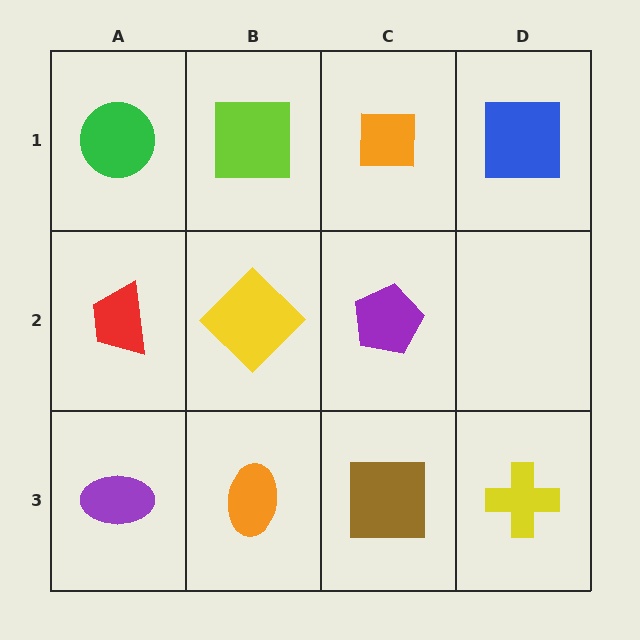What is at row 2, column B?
A yellow diamond.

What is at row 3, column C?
A brown square.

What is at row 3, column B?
An orange ellipse.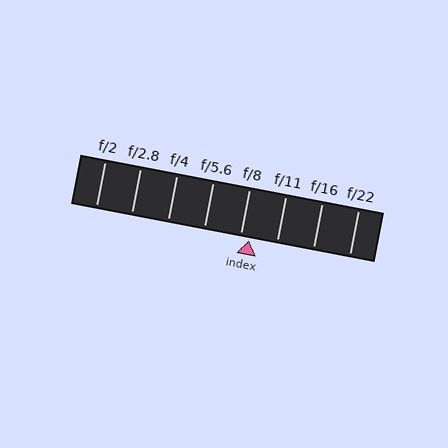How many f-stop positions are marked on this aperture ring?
There are 8 f-stop positions marked.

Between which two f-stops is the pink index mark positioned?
The index mark is between f/8 and f/11.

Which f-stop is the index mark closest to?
The index mark is closest to f/8.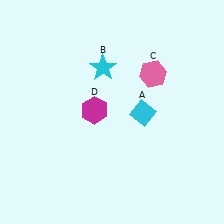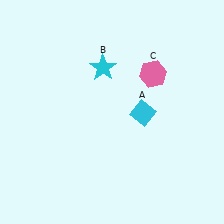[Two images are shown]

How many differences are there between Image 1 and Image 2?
There is 1 difference between the two images.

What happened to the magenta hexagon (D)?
The magenta hexagon (D) was removed in Image 2. It was in the top-left area of Image 1.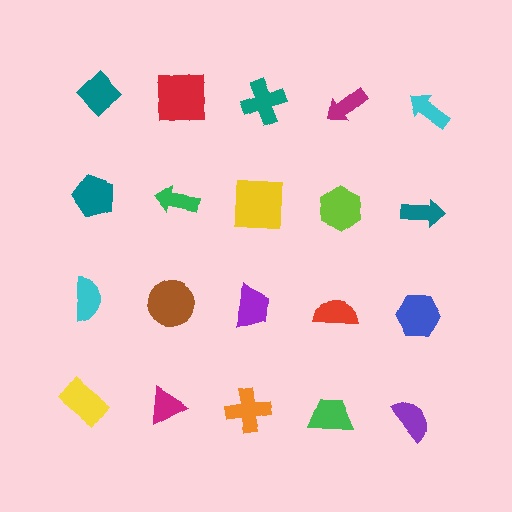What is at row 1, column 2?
A red square.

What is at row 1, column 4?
A magenta arrow.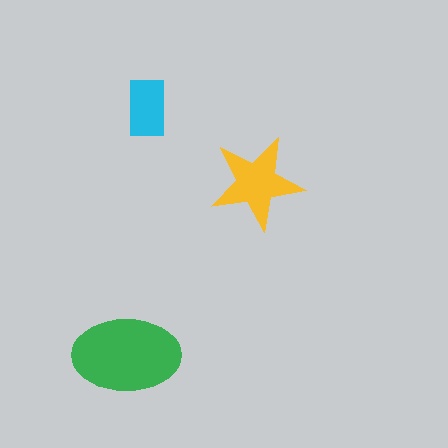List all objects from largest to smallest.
The green ellipse, the yellow star, the cyan rectangle.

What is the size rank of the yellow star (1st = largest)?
2nd.